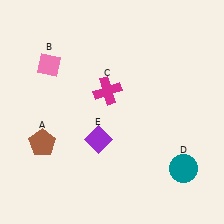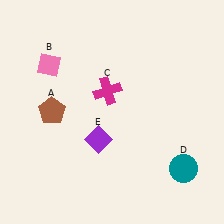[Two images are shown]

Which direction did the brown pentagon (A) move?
The brown pentagon (A) moved up.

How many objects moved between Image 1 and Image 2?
1 object moved between the two images.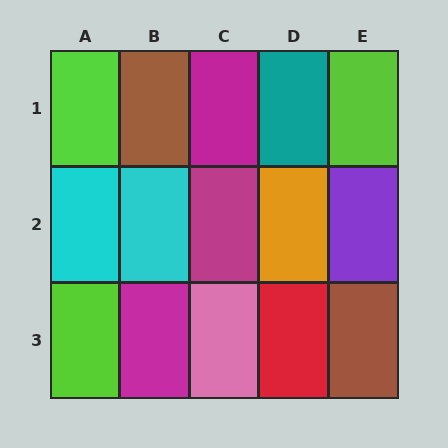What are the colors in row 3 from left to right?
Lime, magenta, pink, red, brown.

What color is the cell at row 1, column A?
Lime.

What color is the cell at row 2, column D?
Orange.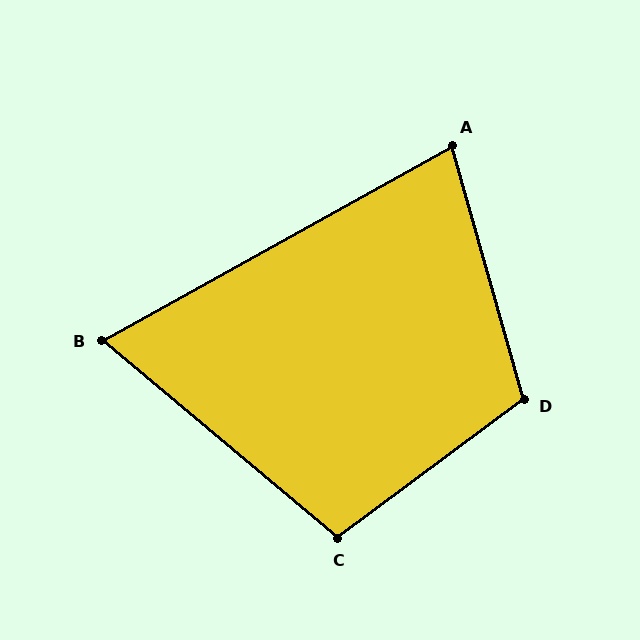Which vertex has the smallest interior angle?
B, at approximately 69 degrees.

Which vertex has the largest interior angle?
D, at approximately 111 degrees.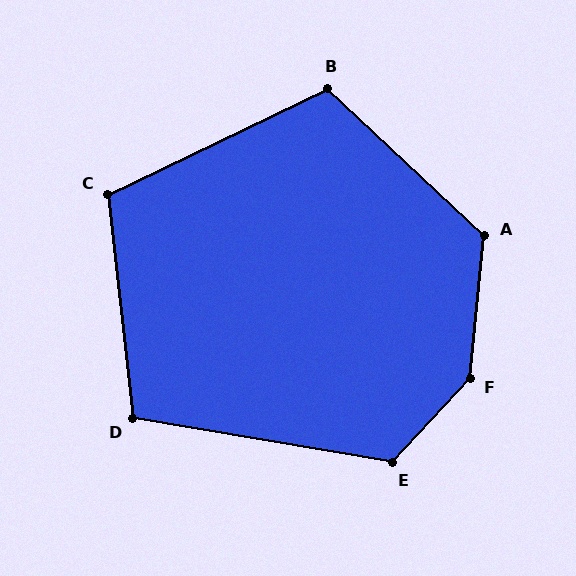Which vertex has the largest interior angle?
F, at approximately 143 degrees.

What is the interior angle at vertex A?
Approximately 127 degrees (obtuse).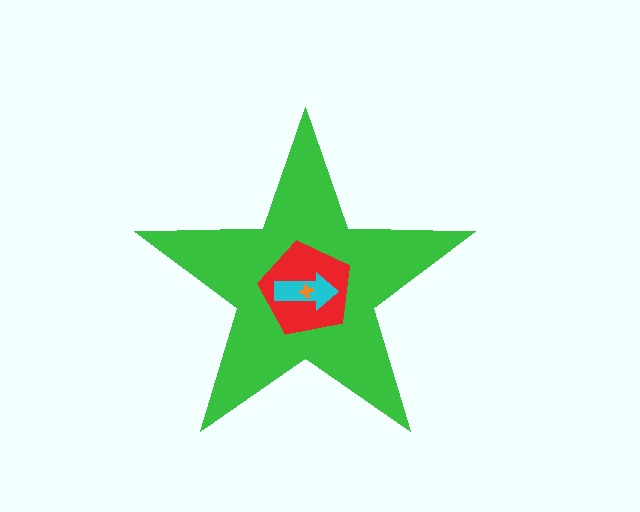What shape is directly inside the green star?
The red pentagon.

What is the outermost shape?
The green star.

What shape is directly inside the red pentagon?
The cyan arrow.